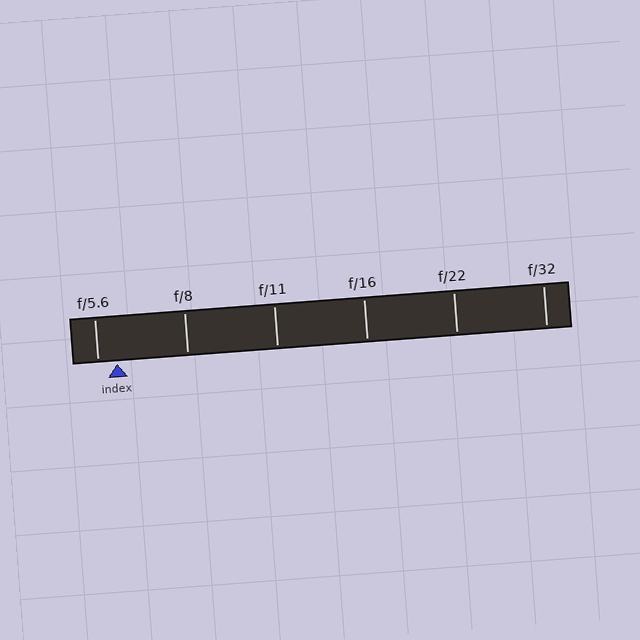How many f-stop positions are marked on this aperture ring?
There are 6 f-stop positions marked.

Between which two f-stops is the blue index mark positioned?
The index mark is between f/5.6 and f/8.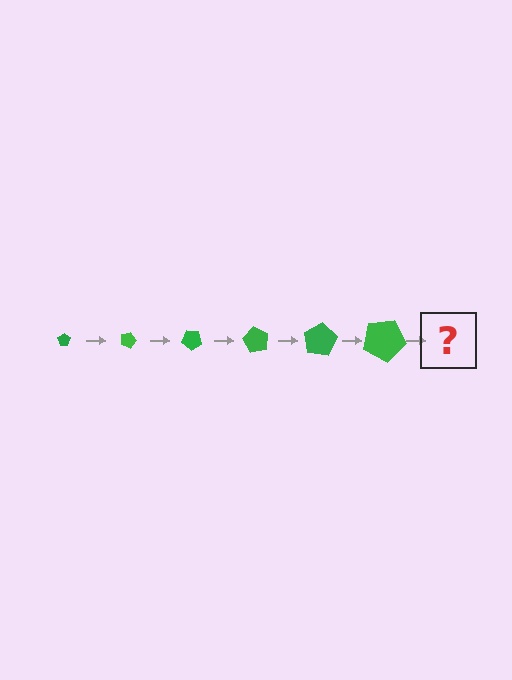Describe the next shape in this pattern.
It should be a pentagon, larger than the previous one and rotated 120 degrees from the start.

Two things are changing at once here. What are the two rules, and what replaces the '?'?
The two rules are that the pentagon grows larger each step and it rotates 20 degrees each step. The '?' should be a pentagon, larger than the previous one and rotated 120 degrees from the start.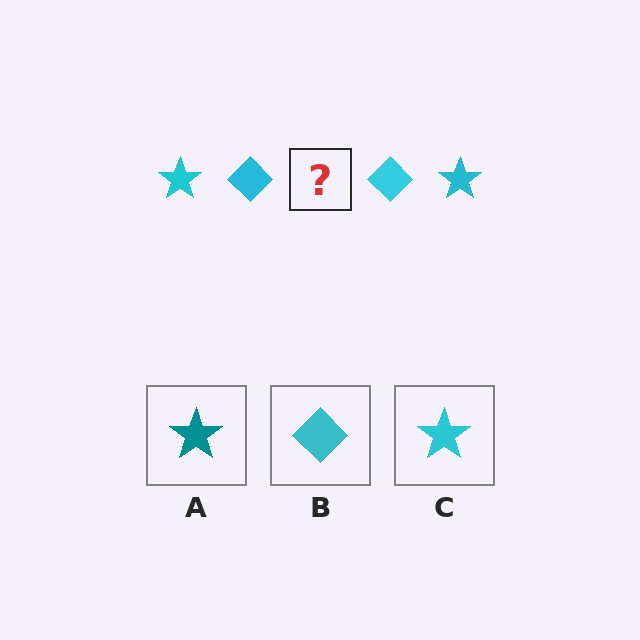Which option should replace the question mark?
Option C.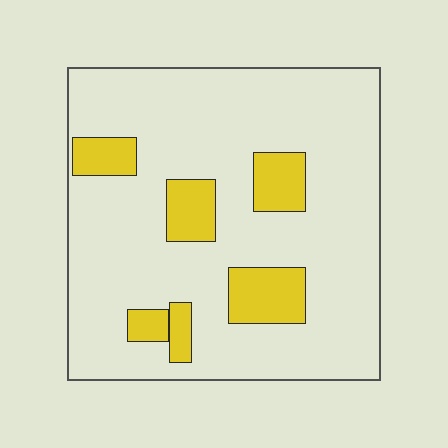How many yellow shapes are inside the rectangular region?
6.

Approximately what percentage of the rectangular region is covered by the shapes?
Approximately 15%.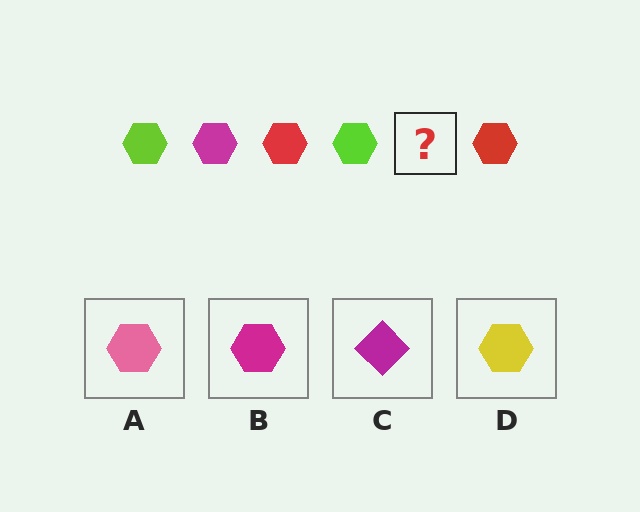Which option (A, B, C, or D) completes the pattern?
B.